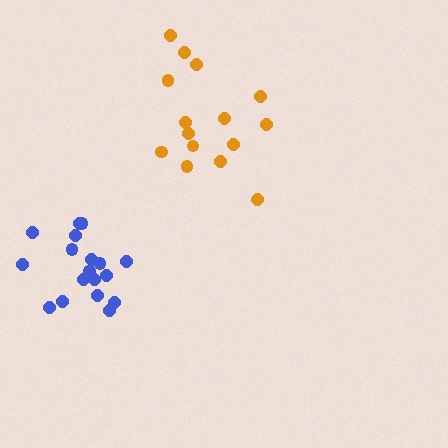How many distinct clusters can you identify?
There are 2 distinct clusters.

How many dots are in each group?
Group 1: 15 dots, Group 2: 18 dots (33 total).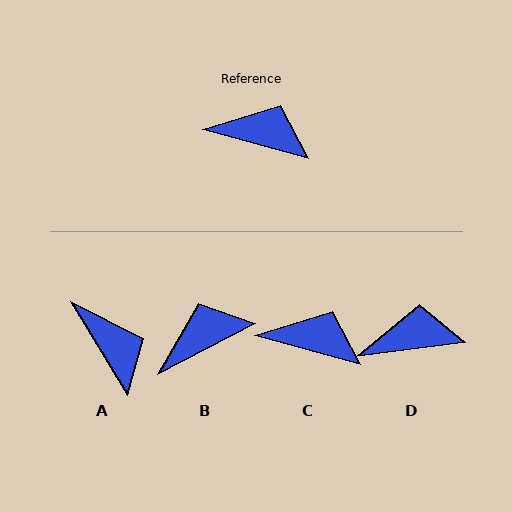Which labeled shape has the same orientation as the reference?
C.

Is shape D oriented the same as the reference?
No, it is off by about 23 degrees.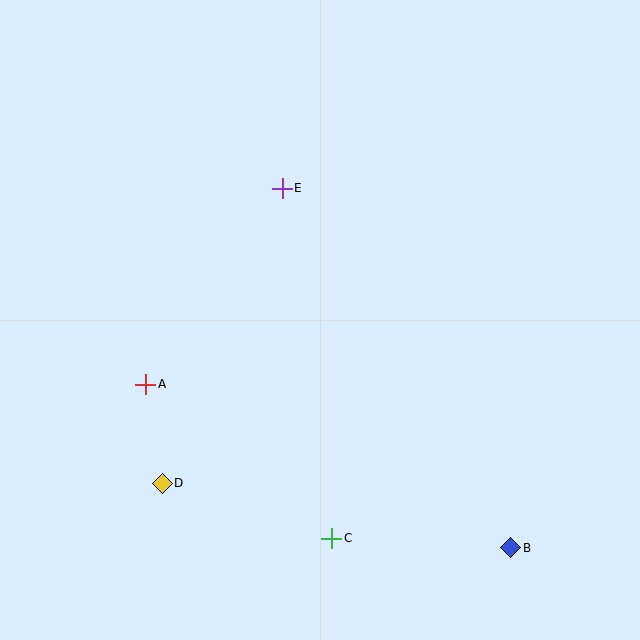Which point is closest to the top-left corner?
Point E is closest to the top-left corner.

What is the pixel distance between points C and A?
The distance between C and A is 242 pixels.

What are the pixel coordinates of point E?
Point E is at (282, 188).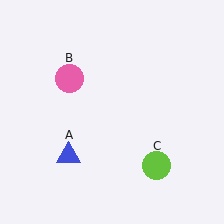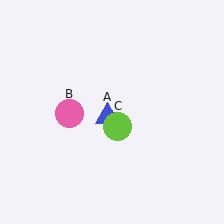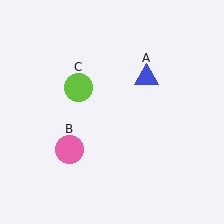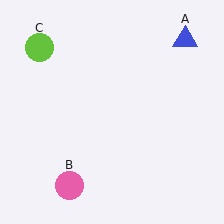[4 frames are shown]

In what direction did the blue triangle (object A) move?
The blue triangle (object A) moved up and to the right.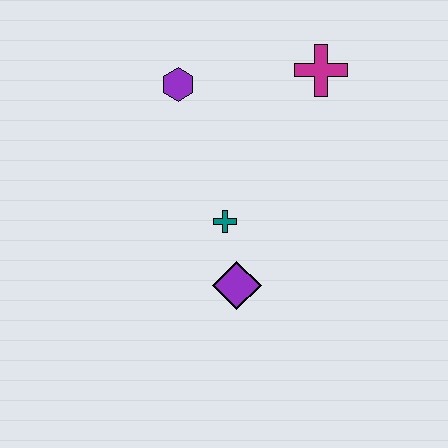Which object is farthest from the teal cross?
The magenta cross is farthest from the teal cross.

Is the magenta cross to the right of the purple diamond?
Yes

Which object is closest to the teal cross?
The purple diamond is closest to the teal cross.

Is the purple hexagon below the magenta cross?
Yes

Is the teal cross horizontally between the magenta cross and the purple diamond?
No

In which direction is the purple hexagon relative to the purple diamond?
The purple hexagon is above the purple diamond.